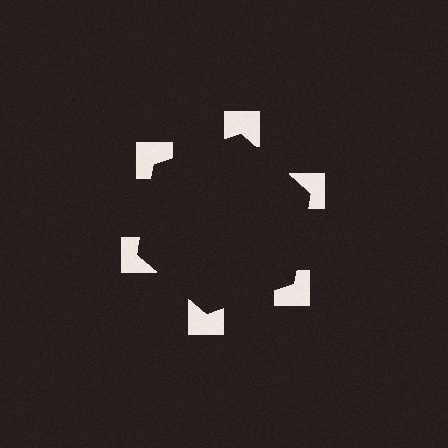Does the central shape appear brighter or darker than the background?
It typically appears slightly darker than the background, even though no actual brightness change is drawn.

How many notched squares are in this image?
There are 6 — one at each vertex of the illusory hexagon.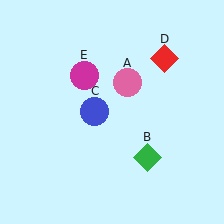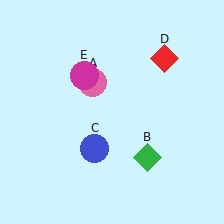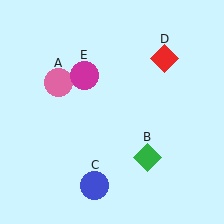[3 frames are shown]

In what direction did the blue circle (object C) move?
The blue circle (object C) moved down.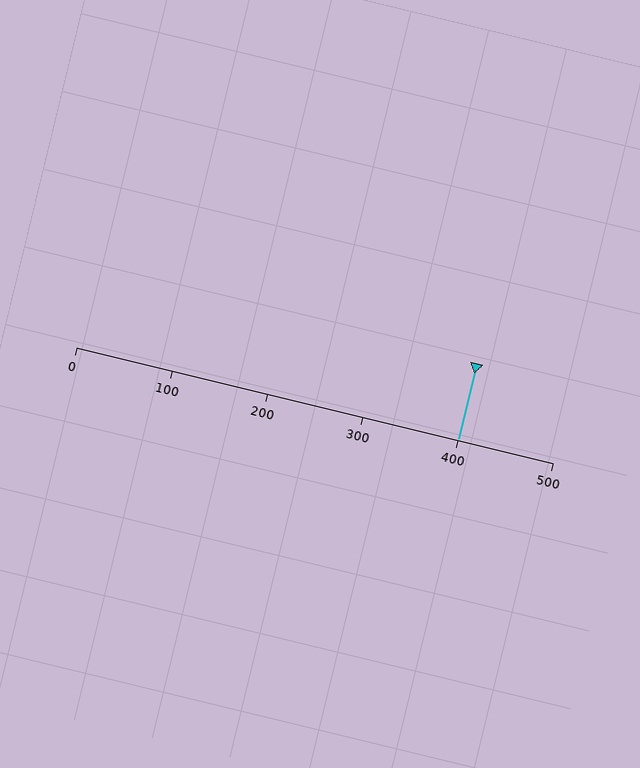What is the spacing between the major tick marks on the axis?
The major ticks are spaced 100 apart.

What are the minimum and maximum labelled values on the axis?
The axis runs from 0 to 500.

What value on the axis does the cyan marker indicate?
The marker indicates approximately 400.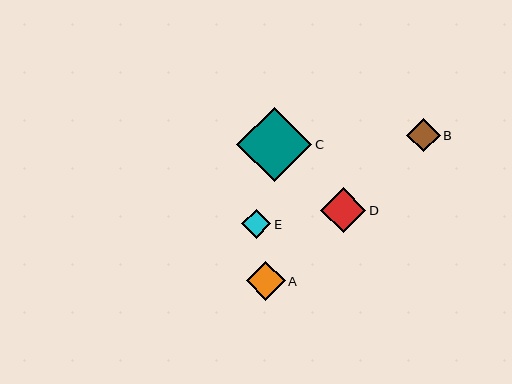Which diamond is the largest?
Diamond C is the largest with a size of approximately 75 pixels.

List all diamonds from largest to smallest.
From largest to smallest: C, D, A, B, E.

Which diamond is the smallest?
Diamond E is the smallest with a size of approximately 29 pixels.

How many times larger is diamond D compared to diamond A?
Diamond D is approximately 1.2 times the size of diamond A.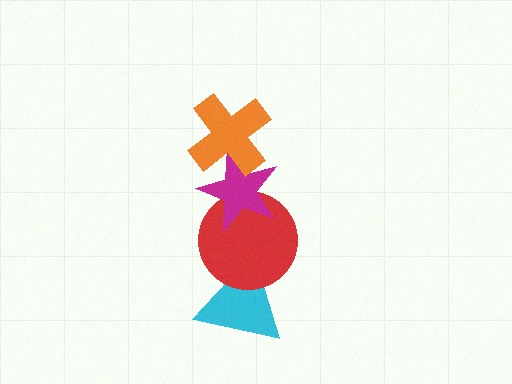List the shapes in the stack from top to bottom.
From top to bottom: the orange cross, the magenta star, the red circle, the cyan triangle.